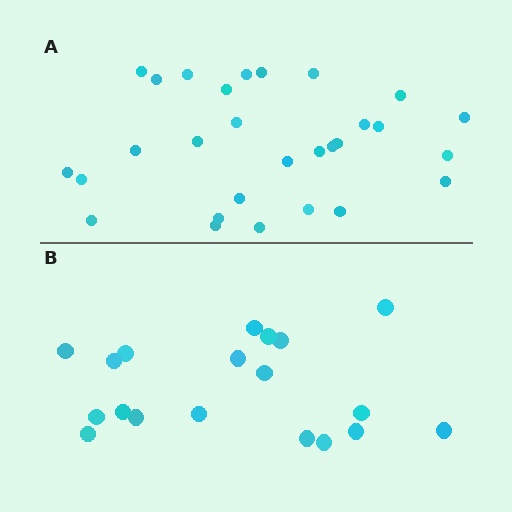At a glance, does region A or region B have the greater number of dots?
Region A (the top region) has more dots.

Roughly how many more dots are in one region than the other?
Region A has roughly 10 or so more dots than region B.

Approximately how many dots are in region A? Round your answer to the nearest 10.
About 30 dots. (The exact count is 29, which rounds to 30.)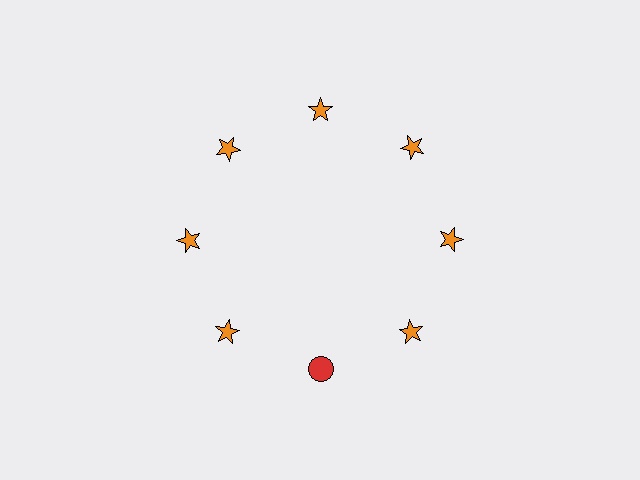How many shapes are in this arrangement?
There are 8 shapes arranged in a ring pattern.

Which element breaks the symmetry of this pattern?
The red circle at roughly the 6 o'clock position breaks the symmetry. All other shapes are orange stars.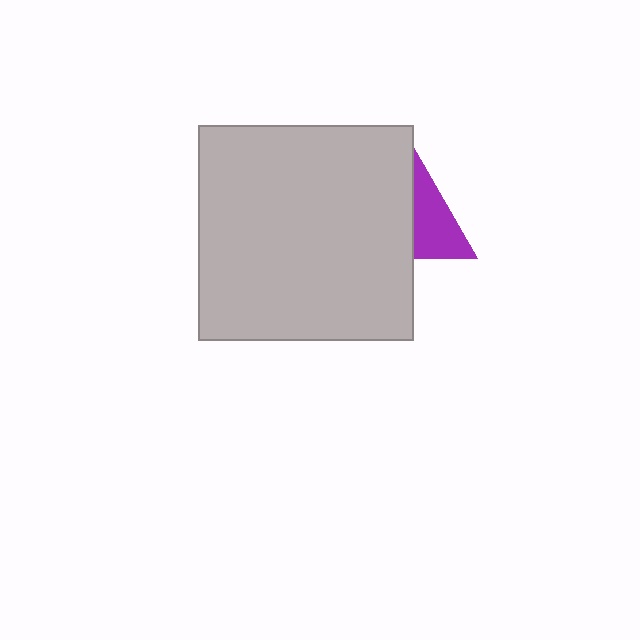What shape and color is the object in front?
The object in front is a light gray square.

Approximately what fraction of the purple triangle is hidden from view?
Roughly 52% of the purple triangle is hidden behind the light gray square.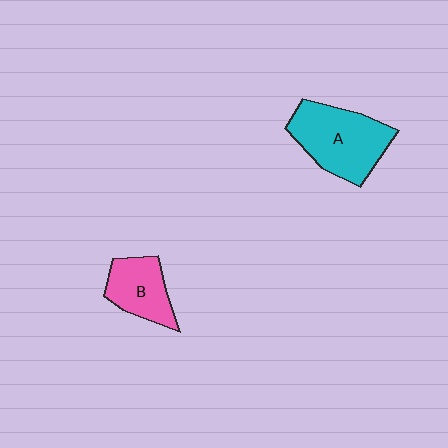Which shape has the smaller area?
Shape B (pink).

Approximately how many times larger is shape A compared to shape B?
Approximately 1.6 times.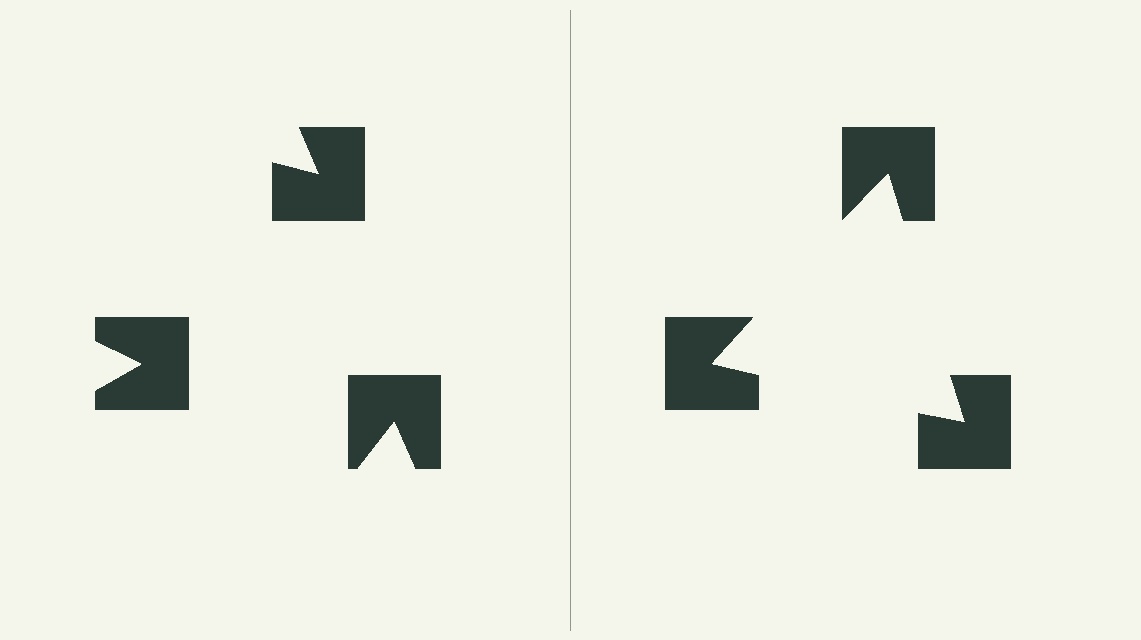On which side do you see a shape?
An illusory triangle appears on the right side. On the left side the wedge cuts are rotated, so no coherent shape forms.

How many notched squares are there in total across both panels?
6 — 3 on each side.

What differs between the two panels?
The notched squares are positioned identically on both sides; only the wedge orientations differ. On the right they align to a triangle; on the left they are misaligned.